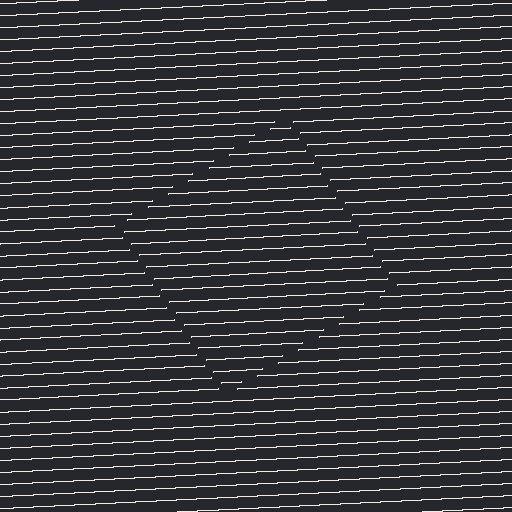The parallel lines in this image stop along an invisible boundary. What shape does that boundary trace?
An illusory square. The interior of the shape contains the same grating, shifted by half a period — the contour is defined by the phase discontinuity where line-ends from the inner and outer gratings abut.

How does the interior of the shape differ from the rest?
The interior of the shape contains the same grating, shifted by half a period — the contour is defined by the phase discontinuity where line-ends from the inner and outer gratings abut.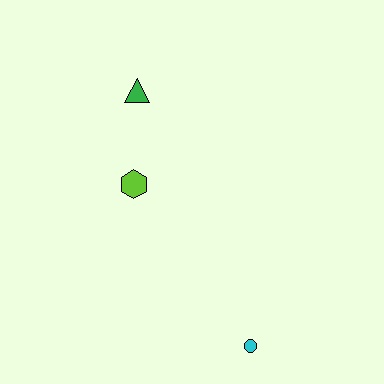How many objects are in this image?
There are 3 objects.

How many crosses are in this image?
There are no crosses.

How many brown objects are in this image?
There are no brown objects.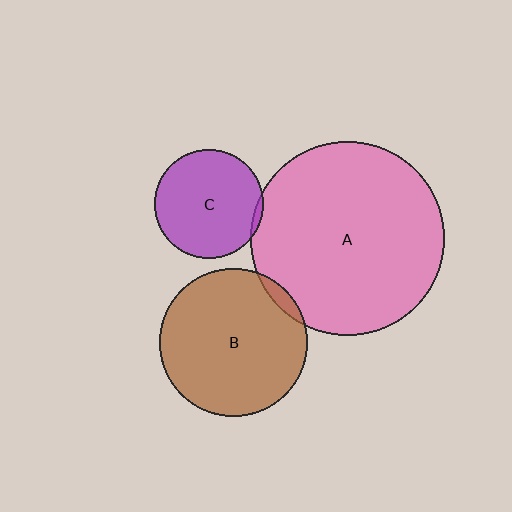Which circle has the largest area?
Circle A (pink).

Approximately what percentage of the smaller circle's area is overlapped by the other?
Approximately 5%.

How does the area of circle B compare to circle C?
Approximately 1.9 times.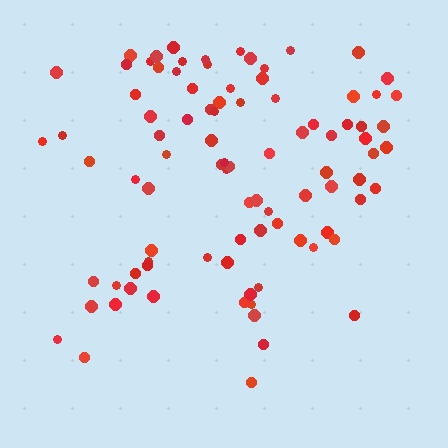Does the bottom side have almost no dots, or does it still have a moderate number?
Still a moderate number, just noticeably fewer than the top.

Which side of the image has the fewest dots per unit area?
The bottom.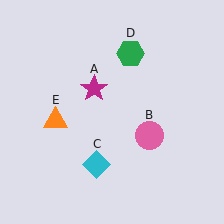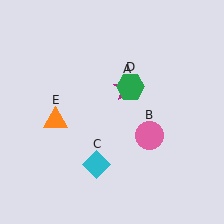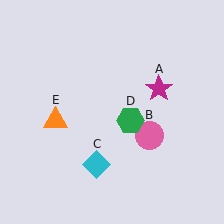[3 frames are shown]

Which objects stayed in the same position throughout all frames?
Pink circle (object B) and cyan diamond (object C) and orange triangle (object E) remained stationary.